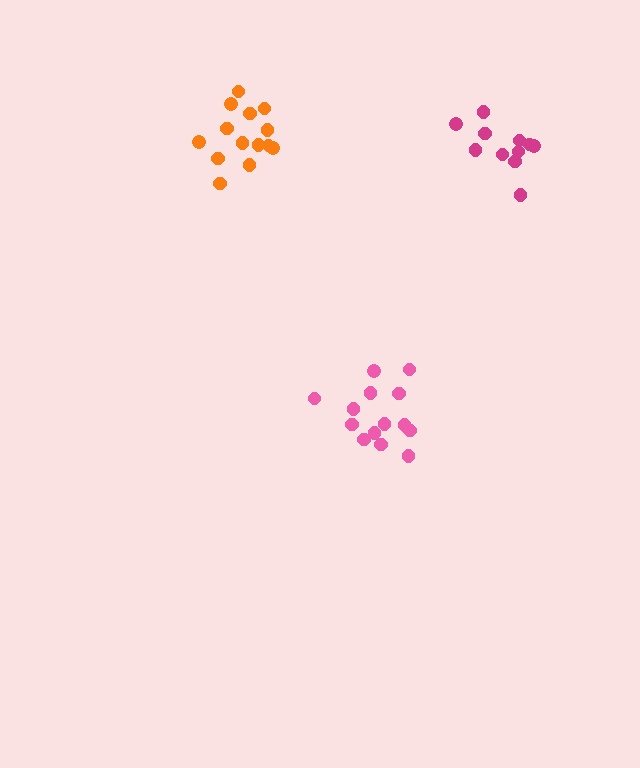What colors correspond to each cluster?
The clusters are colored: orange, pink, magenta.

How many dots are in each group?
Group 1: 14 dots, Group 2: 14 dots, Group 3: 11 dots (39 total).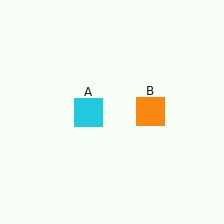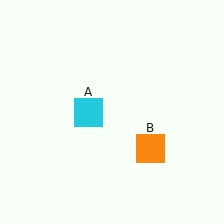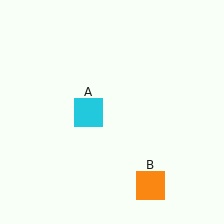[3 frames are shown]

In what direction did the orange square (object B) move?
The orange square (object B) moved down.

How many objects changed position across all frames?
1 object changed position: orange square (object B).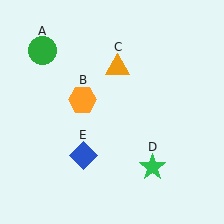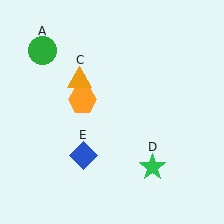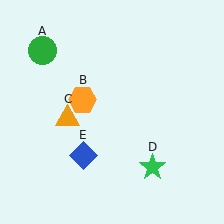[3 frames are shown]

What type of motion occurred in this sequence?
The orange triangle (object C) rotated counterclockwise around the center of the scene.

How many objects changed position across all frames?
1 object changed position: orange triangle (object C).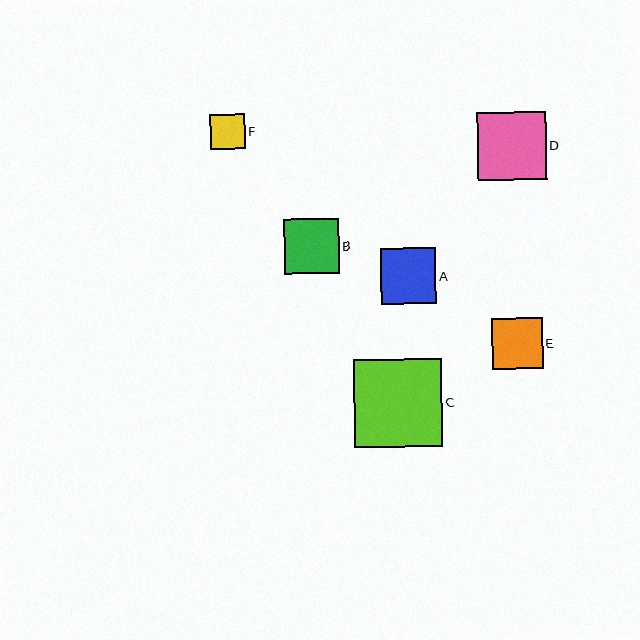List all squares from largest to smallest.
From largest to smallest: C, D, A, B, E, F.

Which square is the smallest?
Square F is the smallest with a size of approximately 35 pixels.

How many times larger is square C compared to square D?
Square C is approximately 1.3 times the size of square D.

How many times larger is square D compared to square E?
Square D is approximately 1.3 times the size of square E.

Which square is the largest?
Square C is the largest with a size of approximately 88 pixels.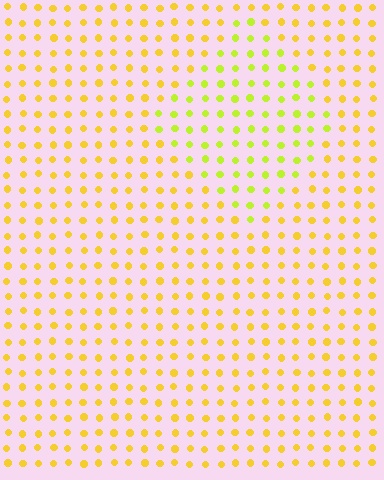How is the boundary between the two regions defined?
The boundary is defined purely by a slight shift in hue (about 29 degrees). Spacing, size, and orientation are identical on both sides.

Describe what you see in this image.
The image is filled with small yellow elements in a uniform arrangement. A diamond-shaped region is visible where the elements are tinted to a slightly different hue, forming a subtle color boundary.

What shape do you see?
I see a diamond.